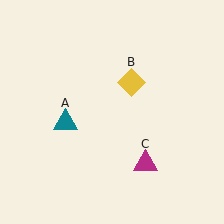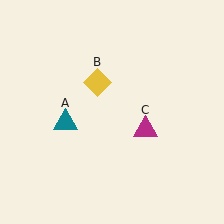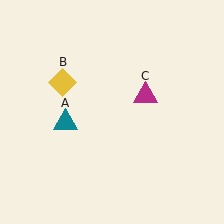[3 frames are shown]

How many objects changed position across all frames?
2 objects changed position: yellow diamond (object B), magenta triangle (object C).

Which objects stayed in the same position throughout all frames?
Teal triangle (object A) remained stationary.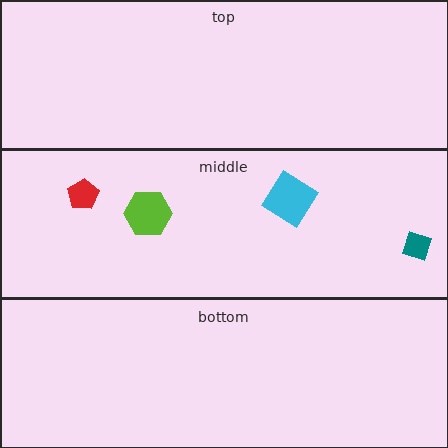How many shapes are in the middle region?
4.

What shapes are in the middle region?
The cyan diamond, the teal diamond, the red pentagon, the lime hexagon.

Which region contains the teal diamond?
The middle region.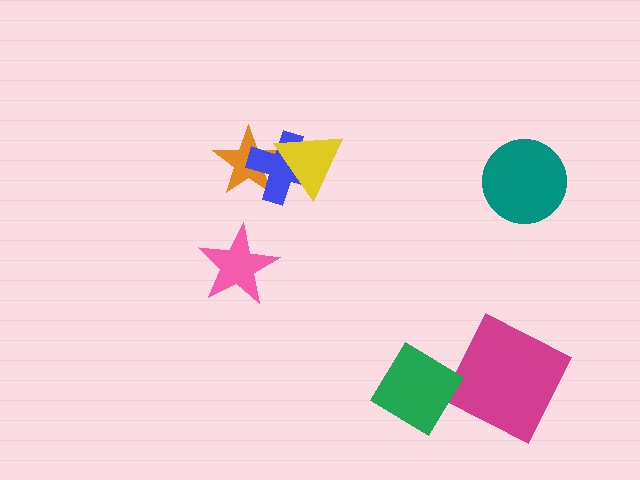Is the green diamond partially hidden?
No, no other shape covers it.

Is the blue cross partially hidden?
Yes, it is partially covered by another shape.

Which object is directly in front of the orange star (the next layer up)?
The blue cross is directly in front of the orange star.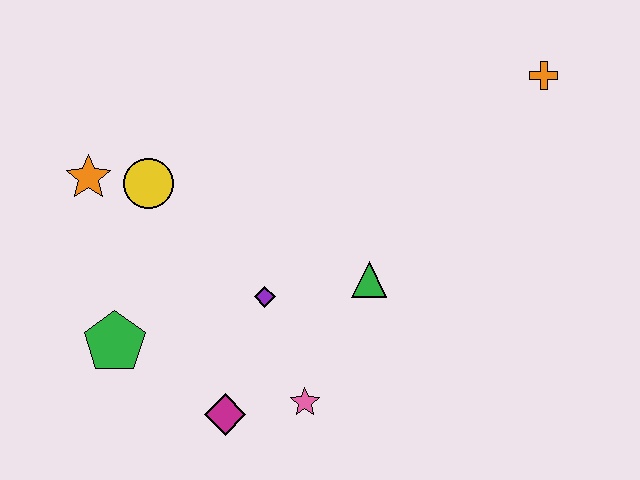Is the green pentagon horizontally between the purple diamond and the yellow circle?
No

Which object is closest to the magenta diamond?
The pink star is closest to the magenta diamond.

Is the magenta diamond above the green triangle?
No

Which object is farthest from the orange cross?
The green pentagon is farthest from the orange cross.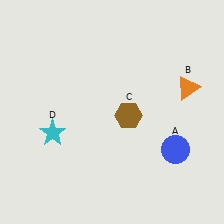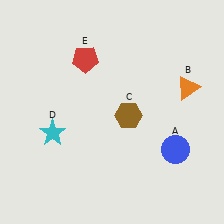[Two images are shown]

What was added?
A red pentagon (E) was added in Image 2.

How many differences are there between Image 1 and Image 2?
There is 1 difference between the two images.